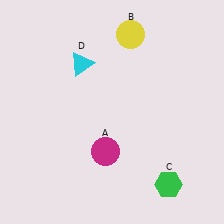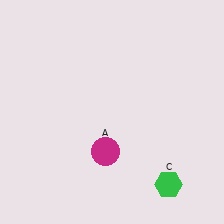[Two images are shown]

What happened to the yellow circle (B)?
The yellow circle (B) was removed in Image 2. It was in the top-right area of Image 1.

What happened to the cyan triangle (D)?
The cyan triangle (D) was removed in Image 2. It was in the top-left area of Image 1.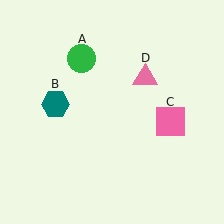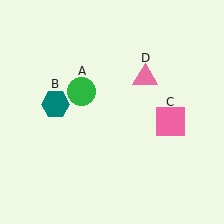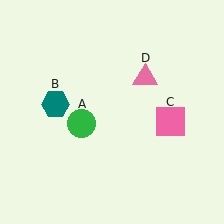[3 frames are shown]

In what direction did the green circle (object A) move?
The green circle (object A) moved down.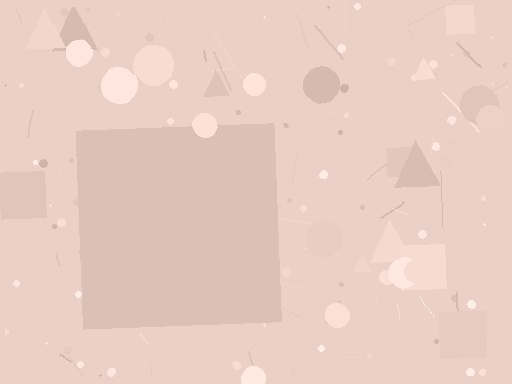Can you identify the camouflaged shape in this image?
The camouflaged shape is a square.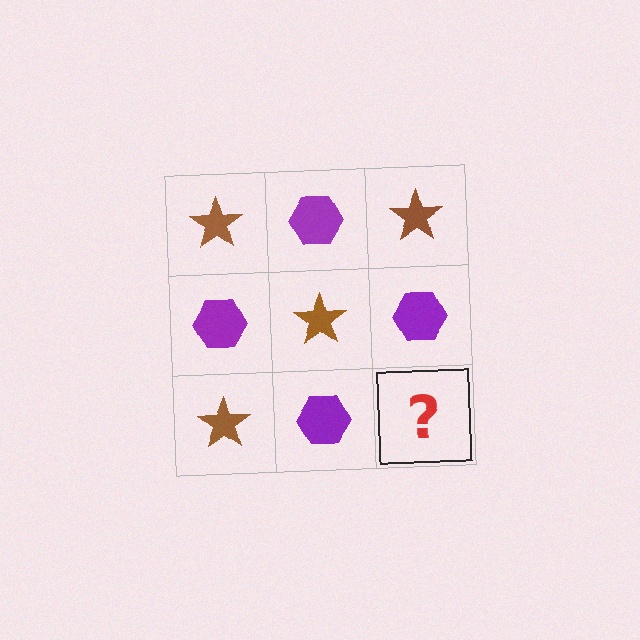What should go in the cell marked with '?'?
The missing cell should contain a brown star.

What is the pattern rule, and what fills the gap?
The rule is that it alternates brown star and purple hexagon in a checkerboard pattern. The gap should be filled with a brown star.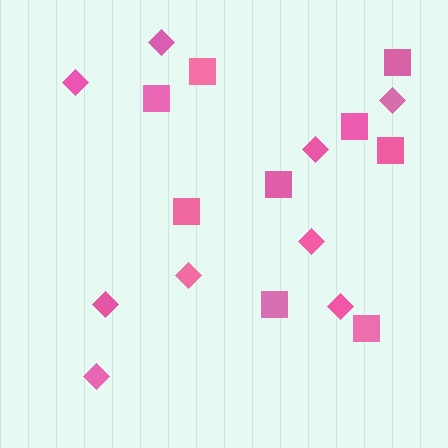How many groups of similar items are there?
There are 2 groups: one group of diamonds (9) and one group of squares (9).